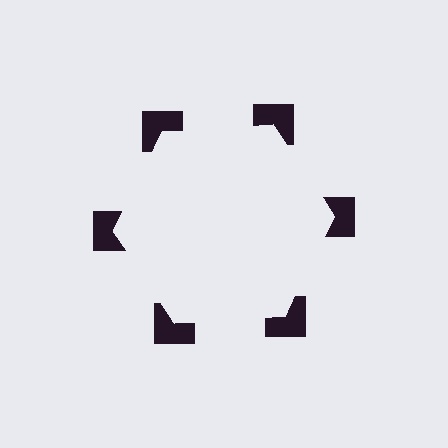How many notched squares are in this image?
There are 6 — one at each vertex of the illusory hexagon.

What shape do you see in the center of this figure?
An illusory hexagon — its edges are inferred from the aligned wedge cuts in the notched squares, not physically drawn.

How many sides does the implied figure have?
6 sides.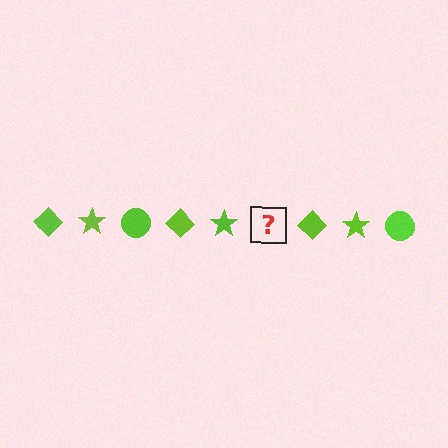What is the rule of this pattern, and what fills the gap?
The rule is that the pattern cycles through diamond, star, circle shapes in lime. The gap should be filled with a lime circle.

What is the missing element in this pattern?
The missing element is a lime circle.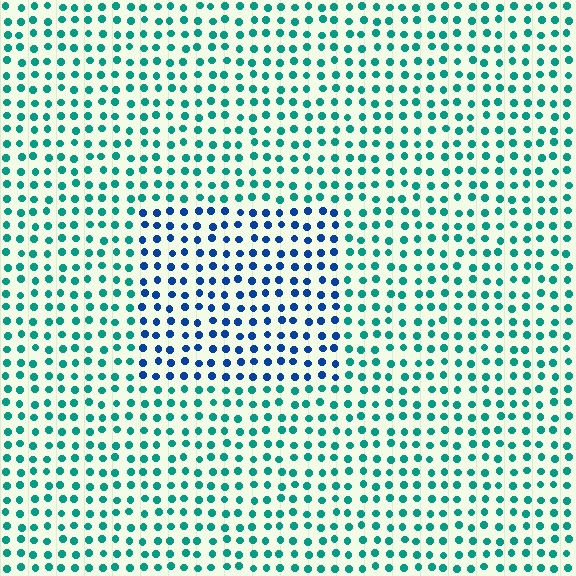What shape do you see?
I see a rectangle.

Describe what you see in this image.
The image is filled with small teal elements in a uniform arrangement. A rectangle-shaped region is visible where the elements are tinted to a slightly different hue, forming a subtle color boundary.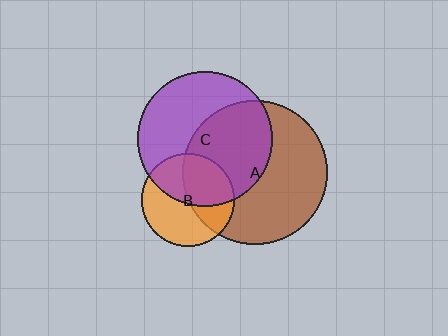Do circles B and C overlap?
Yes.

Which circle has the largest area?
Circle A (brown).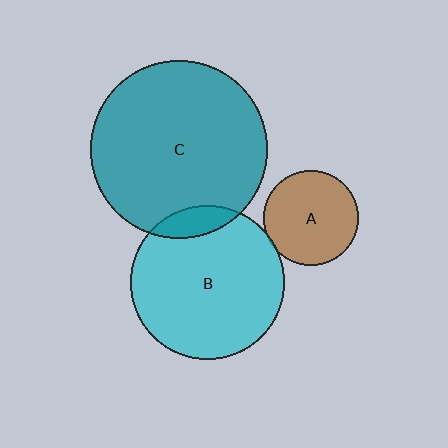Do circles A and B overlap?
Yes.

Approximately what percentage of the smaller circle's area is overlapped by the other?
Approximately 5%.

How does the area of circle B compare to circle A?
Approximately 2.6 times.